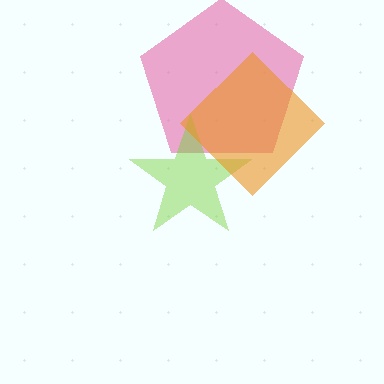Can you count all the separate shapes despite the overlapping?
Yes, there are 3 separate shapes.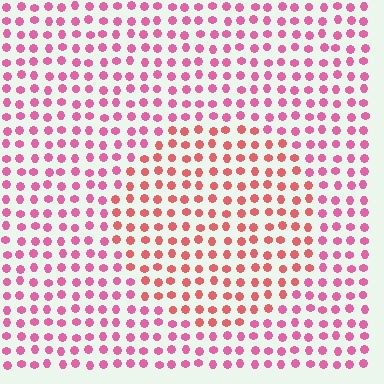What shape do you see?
I see a circle.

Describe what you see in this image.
The image is filled with small pink elements in a uniform arrangement. A circle-shaped region is visible where the elements are tinted to a slightly different hue, forming a subtle color boundary.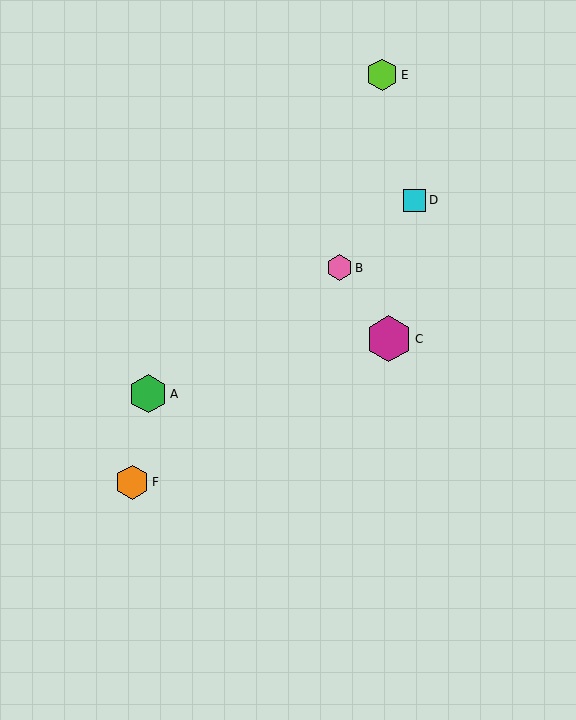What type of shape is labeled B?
Shape B is a pink hexagon.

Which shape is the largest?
The magenta hexagon (labeled C) is the largest.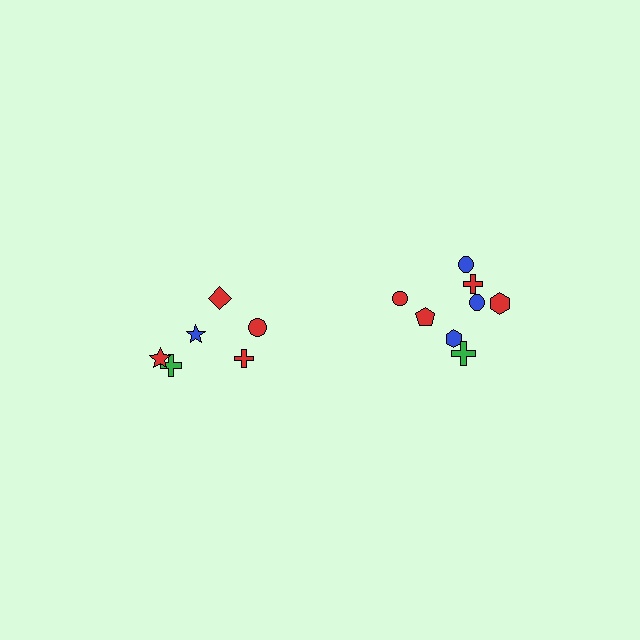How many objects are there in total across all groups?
There are 14 objects.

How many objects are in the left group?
There are 6 objects.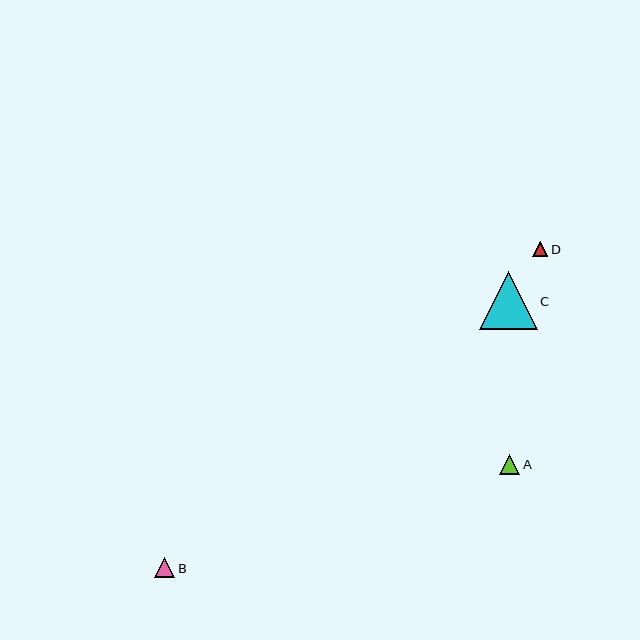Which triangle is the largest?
Triangle C is the largest with a size of approximately 58 pixels.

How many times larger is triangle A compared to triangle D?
Triangle A is approximately 1.3 times the size of triangle D.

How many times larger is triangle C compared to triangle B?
Triangle C is approximately 2.9 times the size of triangle B.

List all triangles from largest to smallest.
From largest to smallest: C, A, B, D.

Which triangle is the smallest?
Triangle D is the smallest with a size of approximately 15 pixels.